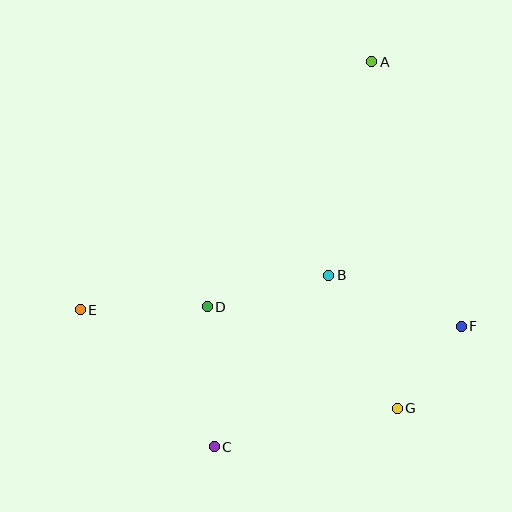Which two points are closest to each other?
Points F and G are closest to each other.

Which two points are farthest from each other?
Points A and C are farthest from each other.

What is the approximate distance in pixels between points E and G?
The distance between E and G is approximately 332 pixels.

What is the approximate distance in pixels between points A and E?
The distance between A and E is approximately 383 pixels.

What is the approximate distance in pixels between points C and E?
The distance between C and E is approximately 192 pixels.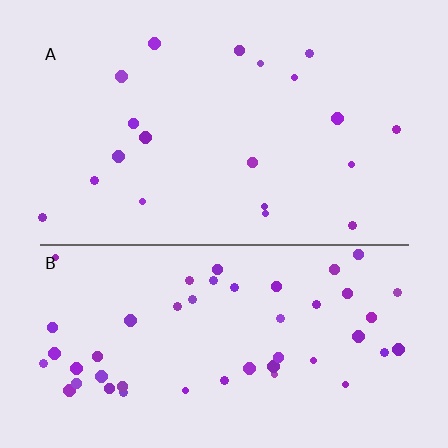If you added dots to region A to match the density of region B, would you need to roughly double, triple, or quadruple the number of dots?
Approximately triple.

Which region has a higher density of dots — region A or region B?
B (the bottom).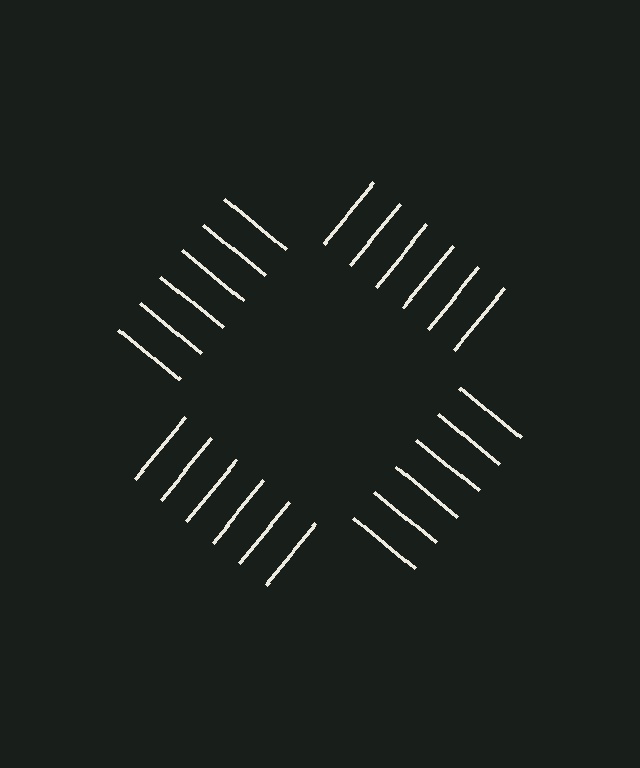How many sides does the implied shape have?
4 sides — the line-ends trace a square.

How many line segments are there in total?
24 — 6 along each of the 4 edges.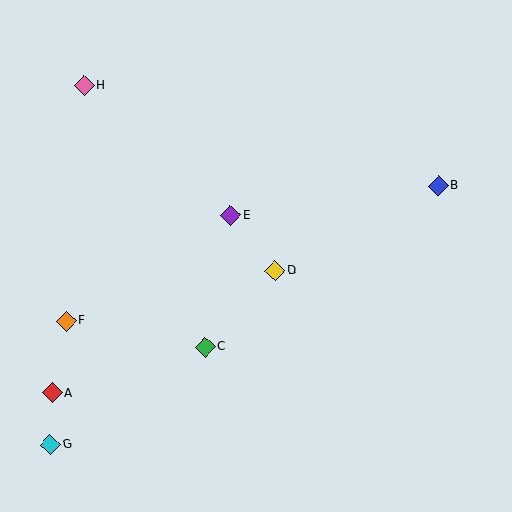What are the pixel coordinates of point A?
Point A is at (52, 393).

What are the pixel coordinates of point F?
Point F is at (66, 321).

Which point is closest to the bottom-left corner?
Point G is closest to the bottom-left corner.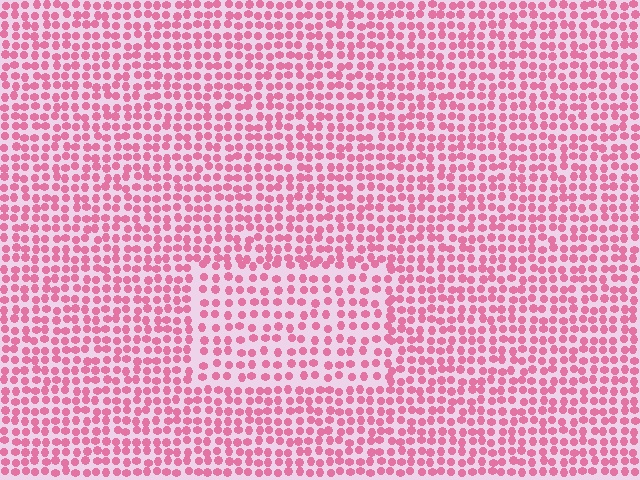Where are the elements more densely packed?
The elements are more densely packed outside the rectangle boundary.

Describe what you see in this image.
The image contains small pink elements arranged at two different densities. A rectangle-shaped region is visible where the elements are less densely packed than the surrounding area.